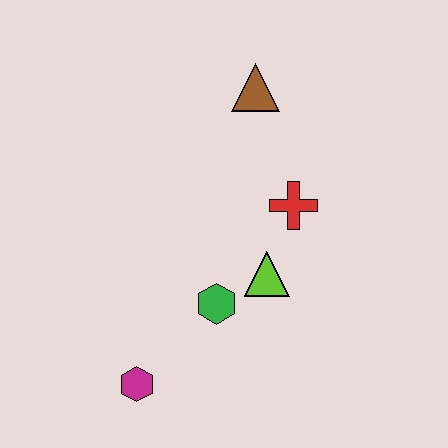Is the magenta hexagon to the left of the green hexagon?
Yes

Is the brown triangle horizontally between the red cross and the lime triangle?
No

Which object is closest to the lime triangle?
The green hexagon is closest to the lime triangle.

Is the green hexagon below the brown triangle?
Yes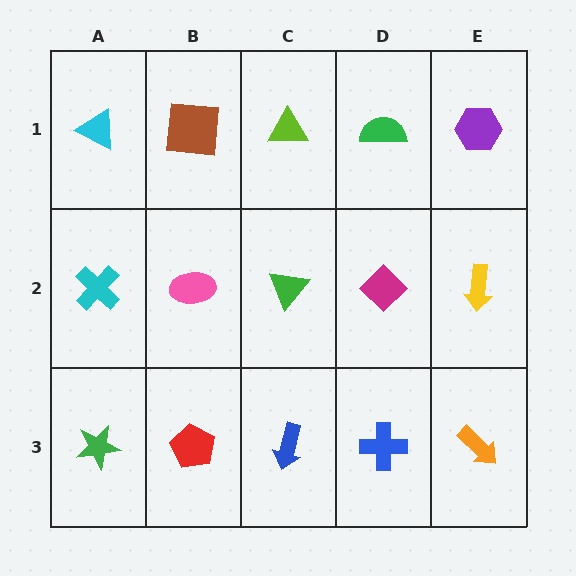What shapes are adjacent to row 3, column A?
A cyan cross (row 2, column A), a red pentagon (row 3, column B).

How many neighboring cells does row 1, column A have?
2.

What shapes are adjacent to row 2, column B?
A brown square (row 1, column B), a red pentagon (row 3, column B), a cyan cross (row 2, column A), a green triangle (row 2, column C).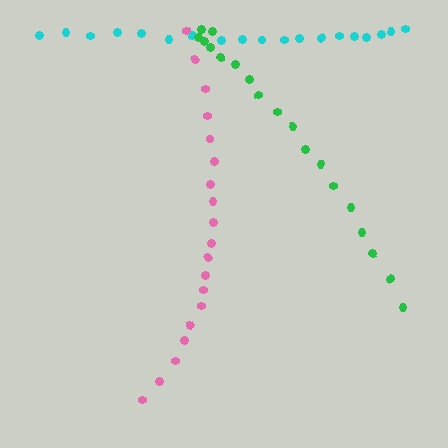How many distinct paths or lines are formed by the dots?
There are 3 distinct paths.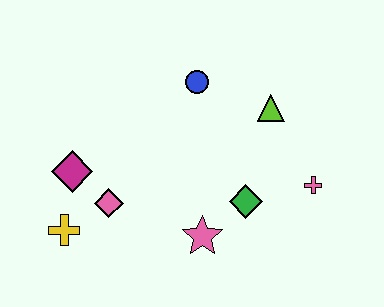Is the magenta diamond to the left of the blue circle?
Yes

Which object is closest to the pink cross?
The green diamond is closest to the pink cross.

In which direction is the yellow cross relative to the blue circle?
The yellow cross is below the blue circle.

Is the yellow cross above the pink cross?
No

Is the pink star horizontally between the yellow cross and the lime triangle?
Yes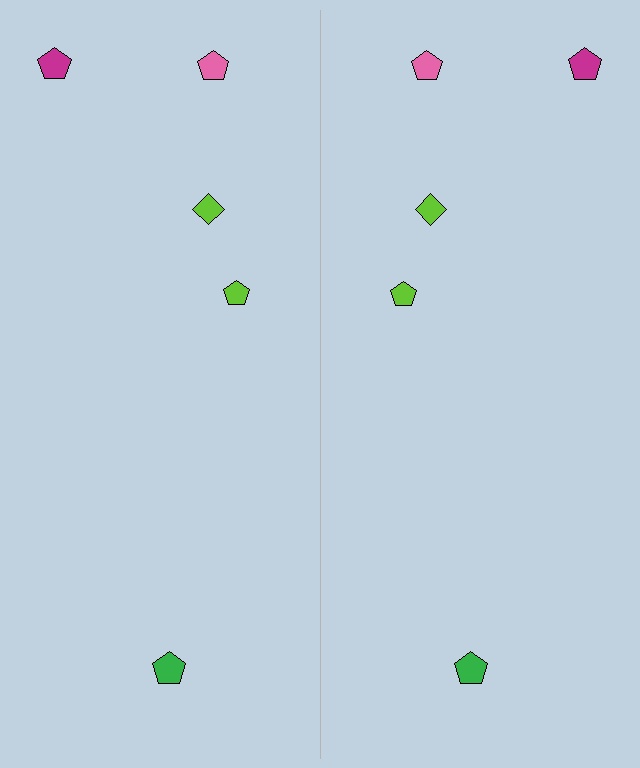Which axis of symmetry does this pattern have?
The pattern has a vertical axis of symmetry running through the center of the image.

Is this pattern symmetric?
Yes, this pattern has bilateral (reflection) symmetry.